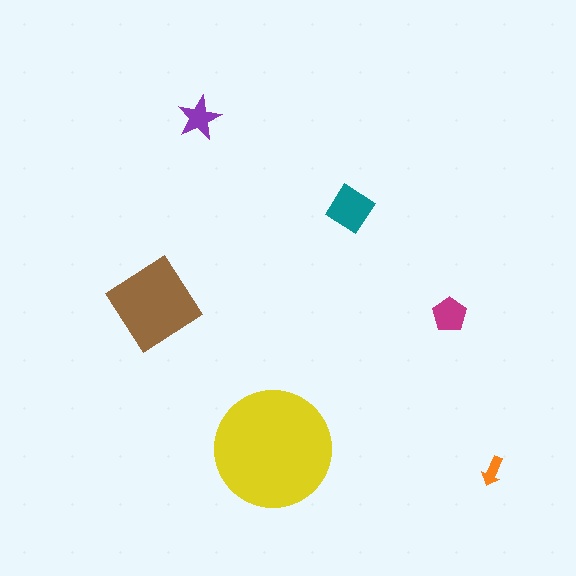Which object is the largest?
The yellow circle.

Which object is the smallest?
The orange arrow.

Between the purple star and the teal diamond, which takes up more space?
The teal diamond.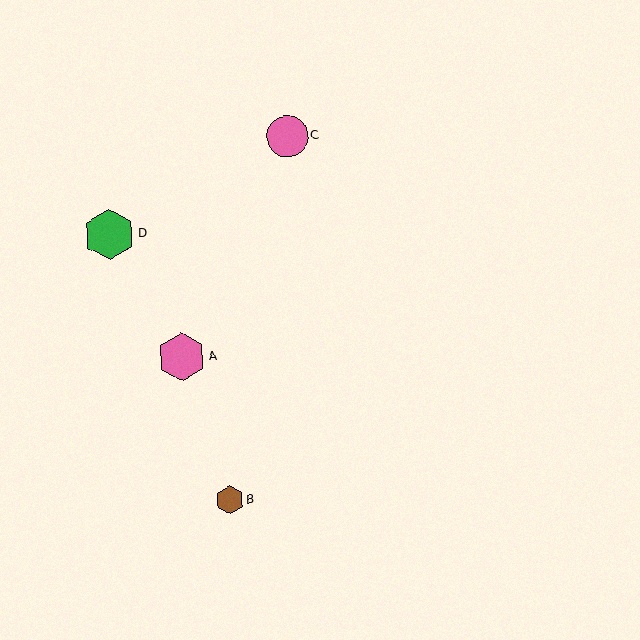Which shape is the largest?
The green hexagon (labeled D) is the largest.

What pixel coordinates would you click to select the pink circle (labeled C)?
Click at (287, 136) to select the pink circle C.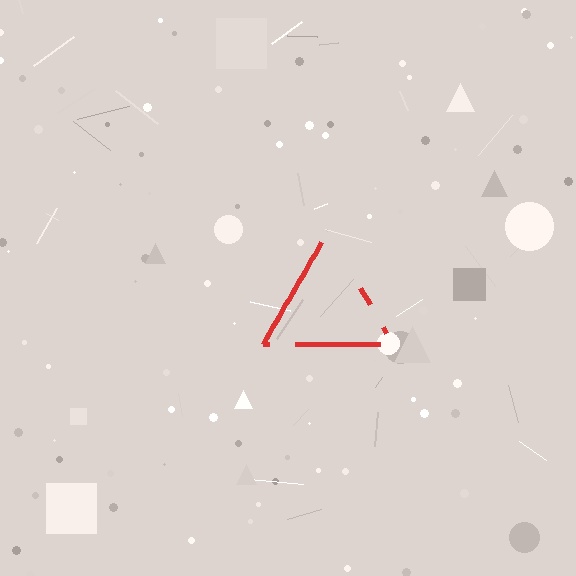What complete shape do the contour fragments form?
The contour fragments form a triangle.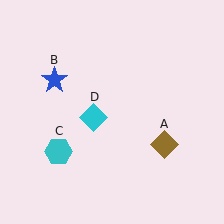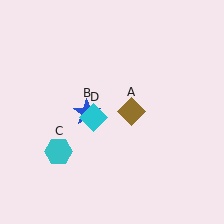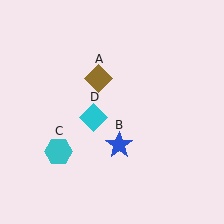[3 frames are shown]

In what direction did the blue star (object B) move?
The blue star (object B) moved down and to the right.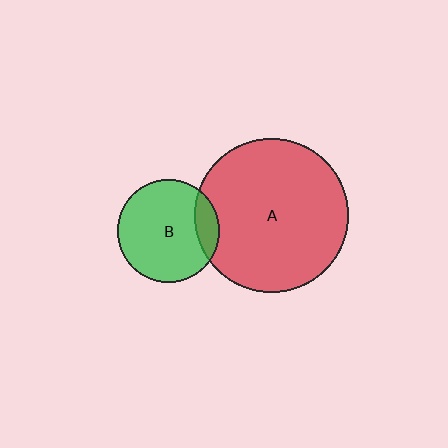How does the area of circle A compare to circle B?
Approximately 2.2 times.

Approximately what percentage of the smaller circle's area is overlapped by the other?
Approximately 15%.